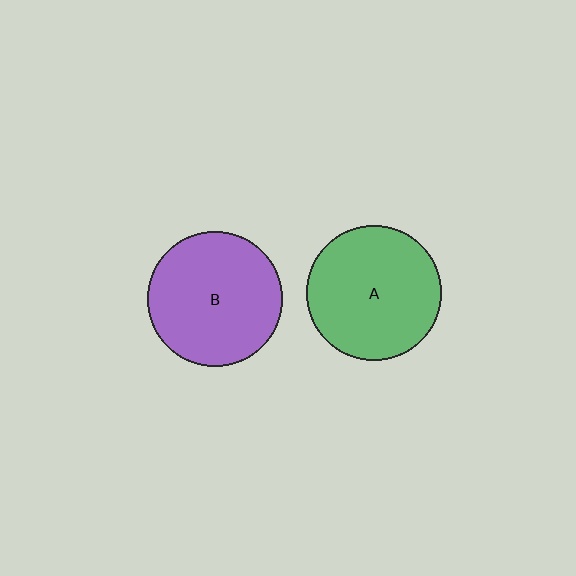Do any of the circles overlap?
No, none of the circles overlap.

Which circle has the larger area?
Circle A (green).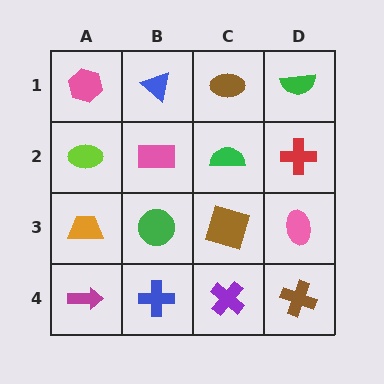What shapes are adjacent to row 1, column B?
A pink rectangle (row 2, column B), a pink hexagon (row 1, column A), a brown ellipse (row 1, column C).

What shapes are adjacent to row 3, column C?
A green semicircle (row 2, column C), a purple cross (row 4, column C), a green circle (row 3, column B), a pink ellipse (row 3, column D).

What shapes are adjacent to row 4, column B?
A green circle (row 3, column B), a magenta arrow (row 4, column A), a purple cross (row 4, column C).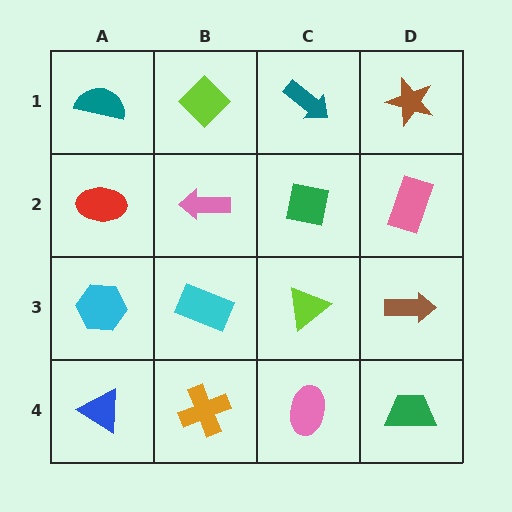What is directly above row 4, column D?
A brown arrow.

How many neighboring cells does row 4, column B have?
3.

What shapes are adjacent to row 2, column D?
A brown star (row 1, column D), a brown arrow (row 3, column D), a green square (row 2, column C).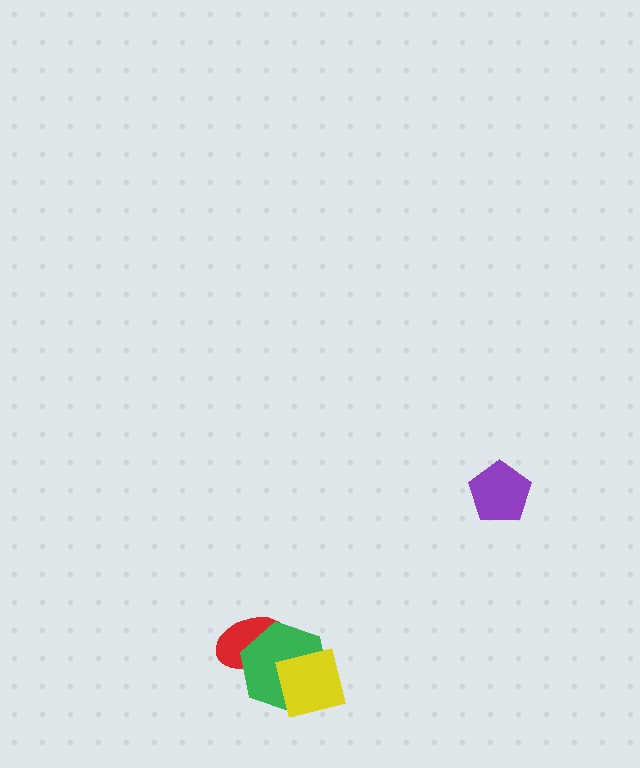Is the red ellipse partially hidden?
Yes, it is partially covered by another shape.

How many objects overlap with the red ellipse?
1 object overlaps with the red ellipse.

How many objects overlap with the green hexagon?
2 objects overlap with the green hexagon.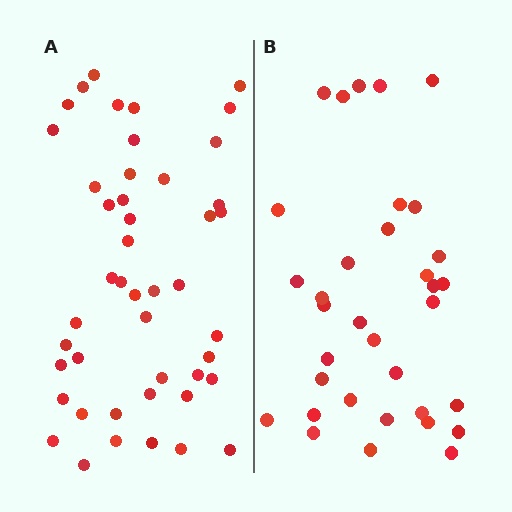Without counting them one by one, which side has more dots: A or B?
Region A (the left region) has more dots.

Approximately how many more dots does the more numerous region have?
Region A has roughly 12 or so more dots than region B.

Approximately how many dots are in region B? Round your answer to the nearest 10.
About 30 dots. (The exact count is 34, which rounds to 30.)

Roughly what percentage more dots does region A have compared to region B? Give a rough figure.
About 35% more.